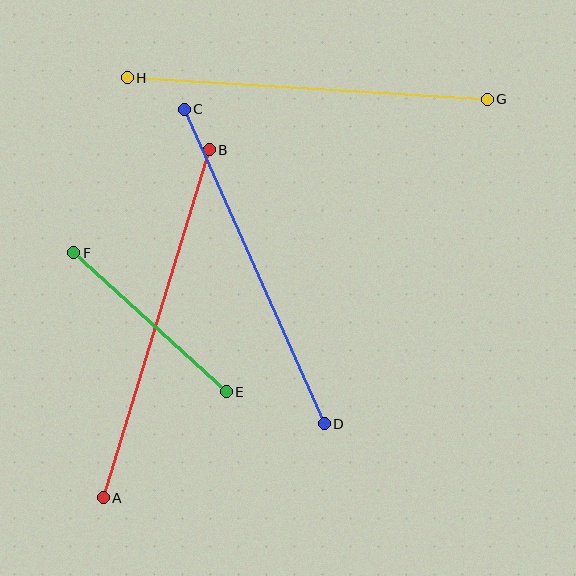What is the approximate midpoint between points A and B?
The midpoint is at approximately (156, 324) pixels.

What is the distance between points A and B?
The distance is approximately 364 pixels.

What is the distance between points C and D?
The distance is approximately 344 pixels.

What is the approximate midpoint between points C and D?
The midpoint is at approximately (254, 267) pixels.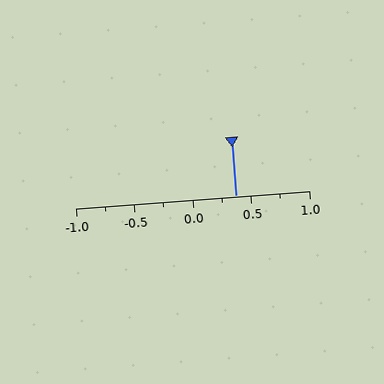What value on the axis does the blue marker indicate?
The marker indicates approximately 0.38.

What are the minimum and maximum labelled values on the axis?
The axis runs from -1.0 to 1.0.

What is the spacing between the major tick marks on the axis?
The major ticks are spaced 0.5 apart.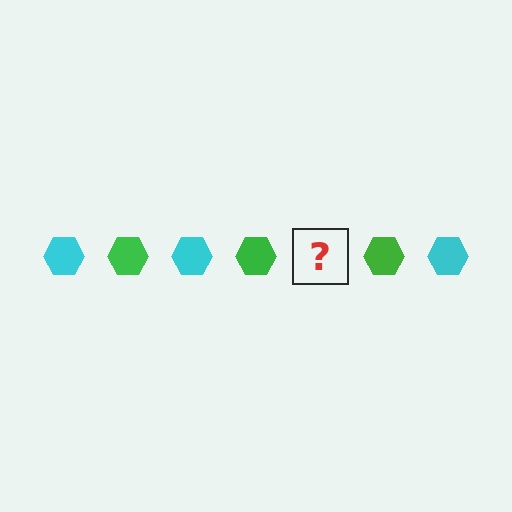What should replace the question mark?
The question mark should be replaced with a cyan hexagon.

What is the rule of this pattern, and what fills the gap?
The rule is that the pattern cycles through cyan, green hexagons. The gap should be filled with a cyan hexagon.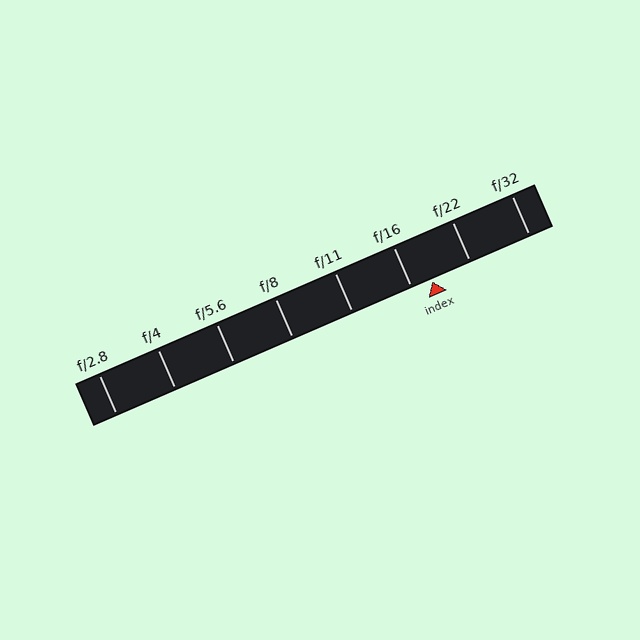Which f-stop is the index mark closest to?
The index mark is closest to f/16.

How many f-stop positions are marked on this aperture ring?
There are 8 f-stop positions marked.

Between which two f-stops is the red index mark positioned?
The index mark is between f/16 and f/22.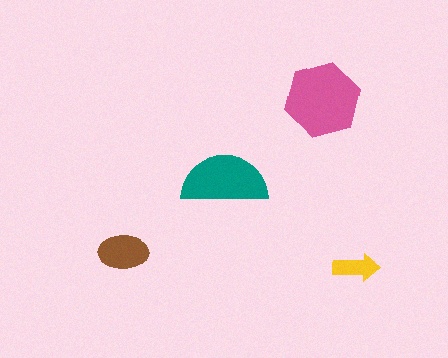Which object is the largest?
The pink hexagon.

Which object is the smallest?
The yellow arrow.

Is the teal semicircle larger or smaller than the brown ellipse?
Larger.